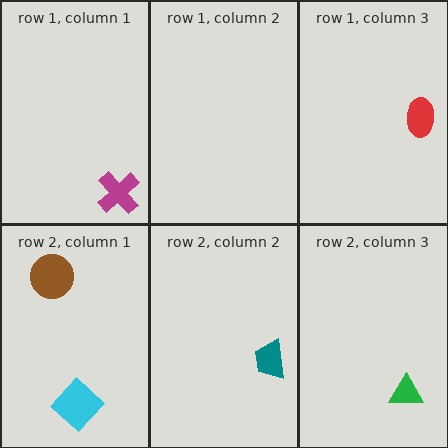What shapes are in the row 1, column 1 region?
The magenta cross.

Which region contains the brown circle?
The row 2, column 1 region.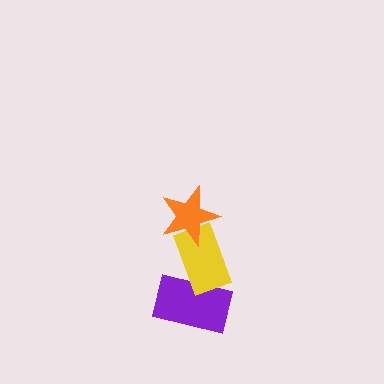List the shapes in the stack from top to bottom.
From top to bottom: the orange star, the yellow rectangle, the purple rectangle.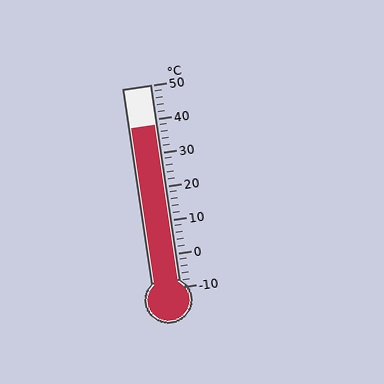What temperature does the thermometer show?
The thermometer shows approximately 38°C.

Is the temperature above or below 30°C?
The temperature is above 30°C.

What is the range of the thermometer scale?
The thermometer scale ranges from -10°C to 50°C.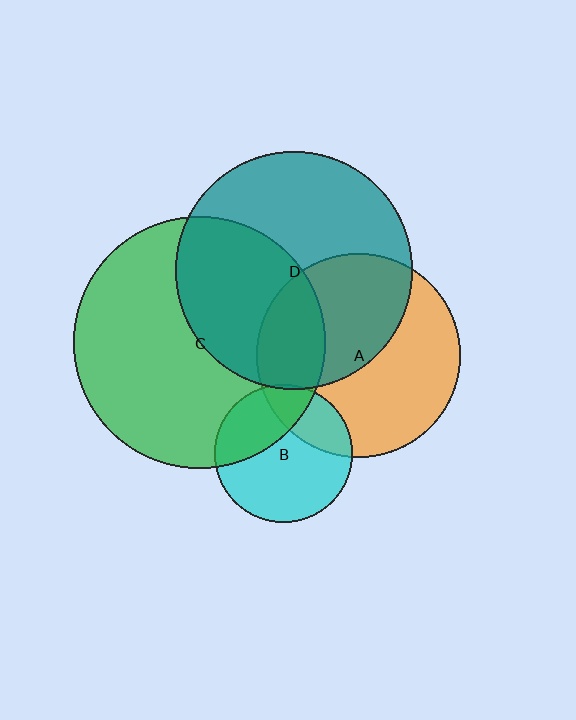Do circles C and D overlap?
Yes.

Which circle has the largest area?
Circle C (green).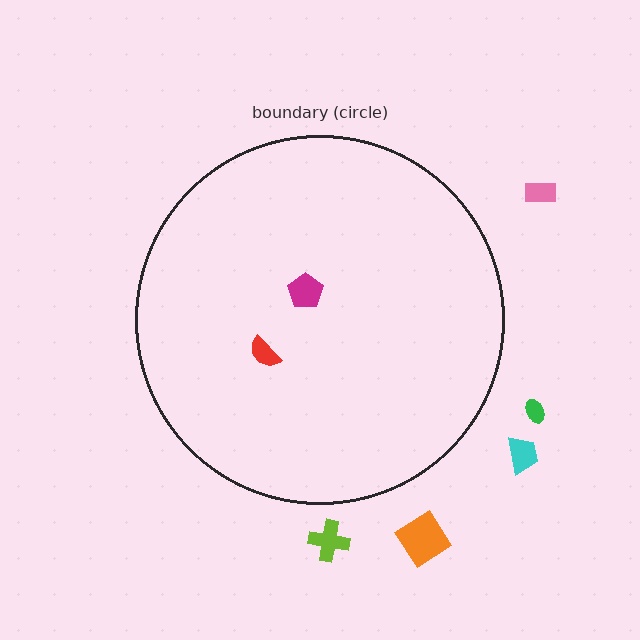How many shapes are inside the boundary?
2 inside, 5 outside.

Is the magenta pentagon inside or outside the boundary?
Inside.